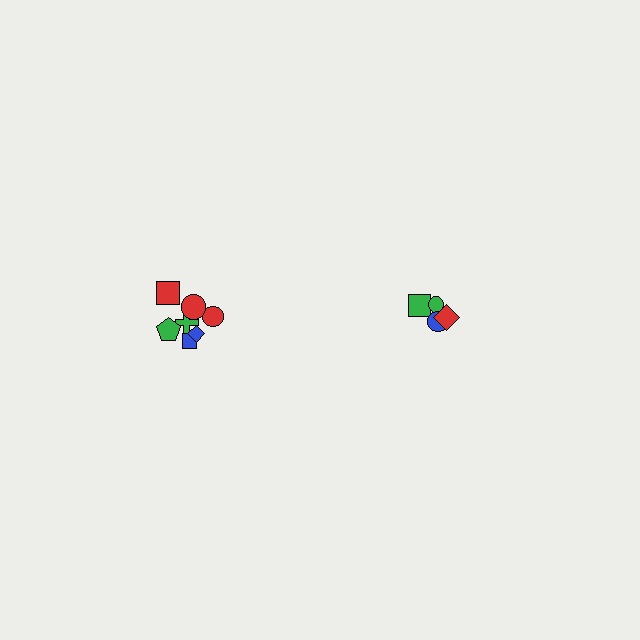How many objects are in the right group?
There are 4 objects.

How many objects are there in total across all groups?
There are 11 objects.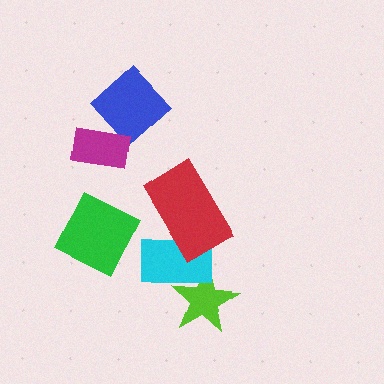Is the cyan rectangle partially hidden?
Yes, it is partially covered by another shape.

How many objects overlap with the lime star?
1 object overlaps with the lime star.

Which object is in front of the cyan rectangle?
The red rectangle is in front of the cyan rectangle.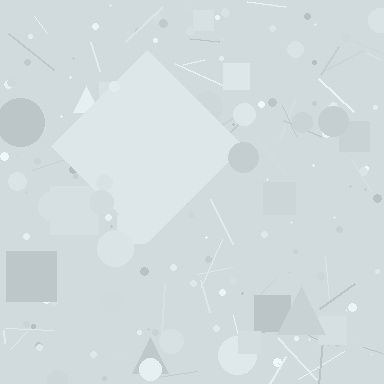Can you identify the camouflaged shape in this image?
The camouflaged shape is a diamond.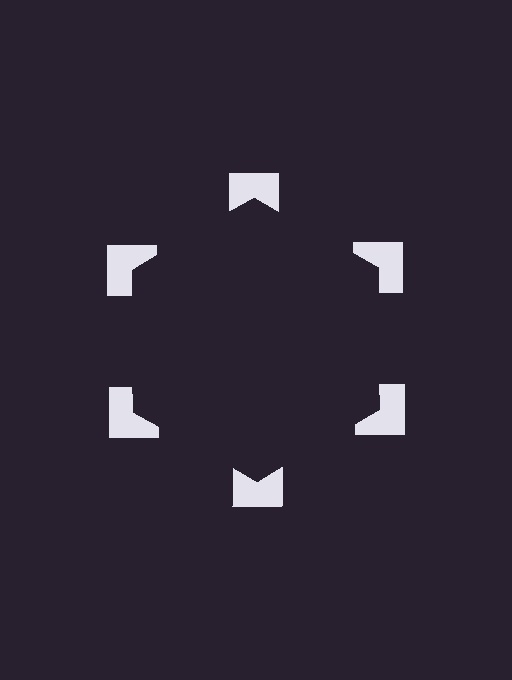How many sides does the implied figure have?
6 sides.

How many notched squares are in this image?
There are 6 — one at each vertex of the illusory hexagon.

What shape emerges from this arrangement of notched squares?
An illusory hexagon — its edges are inferred from the aligned wedge cuts in the notched squares, not physically drawn.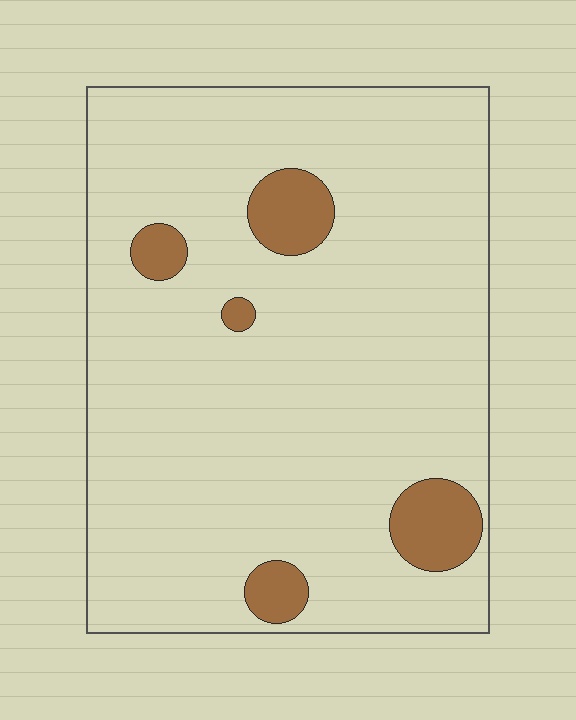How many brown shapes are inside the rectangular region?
5.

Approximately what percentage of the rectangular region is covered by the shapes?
Approximately 10%.